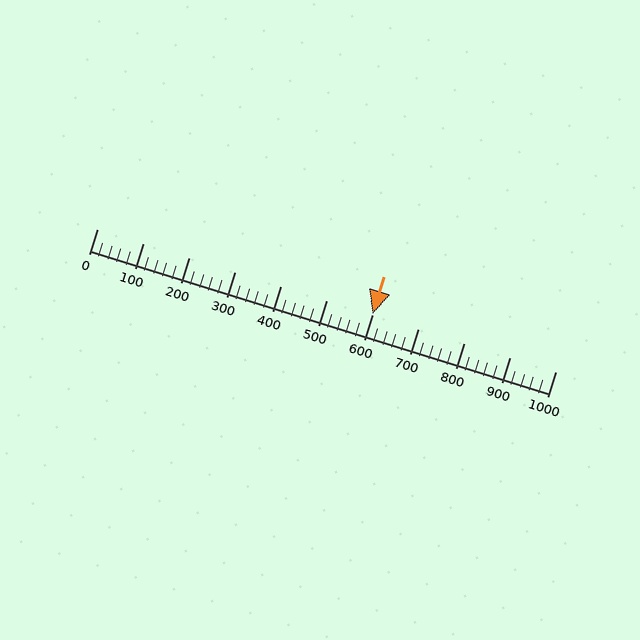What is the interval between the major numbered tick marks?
The major tick marks are spaced 100 units apart.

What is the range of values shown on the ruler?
The ruler shows values from 0 to 1000.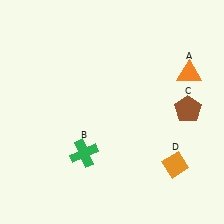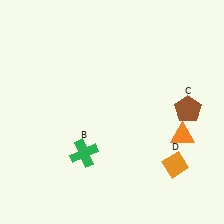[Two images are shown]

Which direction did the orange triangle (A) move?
The orange triangle (A) moved down.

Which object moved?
The orange triangle (A) moved down.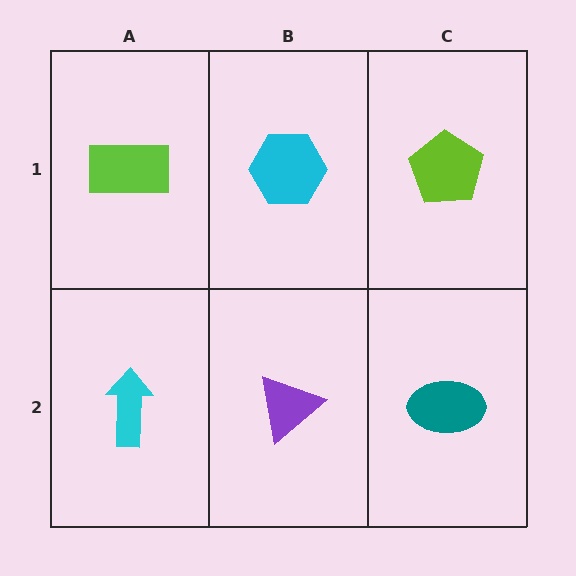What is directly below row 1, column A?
A cyan arrow.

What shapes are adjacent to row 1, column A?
A cyan arrow (row 2, column A), a cyan hexagon (row 1, column B).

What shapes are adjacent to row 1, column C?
A teal ellipse (row 2, column C), a cyan hexagon (row 1, column B).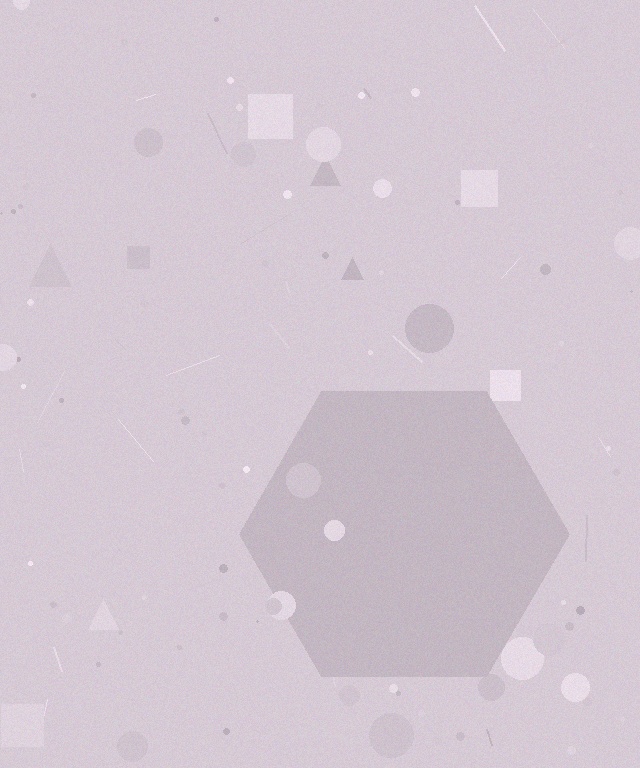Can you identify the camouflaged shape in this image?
The camouflaged shape is a hexagon.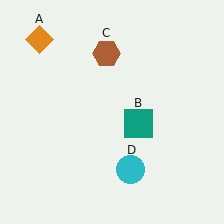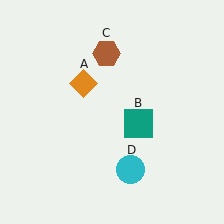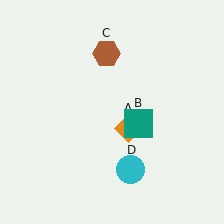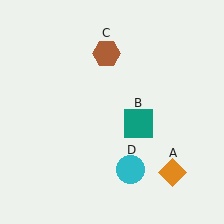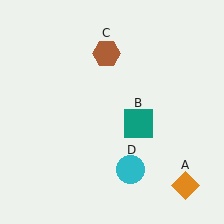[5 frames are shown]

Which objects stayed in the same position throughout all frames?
Teal square (object B) and brown hexagon (object C) and cyan circle (object D) remained stationary.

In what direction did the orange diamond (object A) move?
The orange diamond (object A) moved down and to the right.